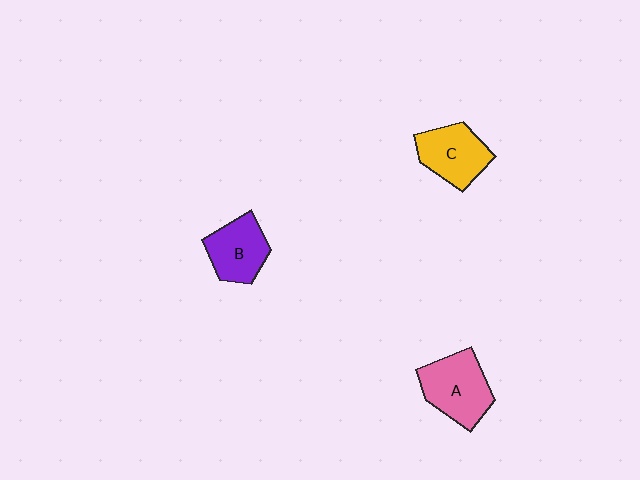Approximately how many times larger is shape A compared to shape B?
Approximately 1.2 times.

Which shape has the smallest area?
Shape B (purple).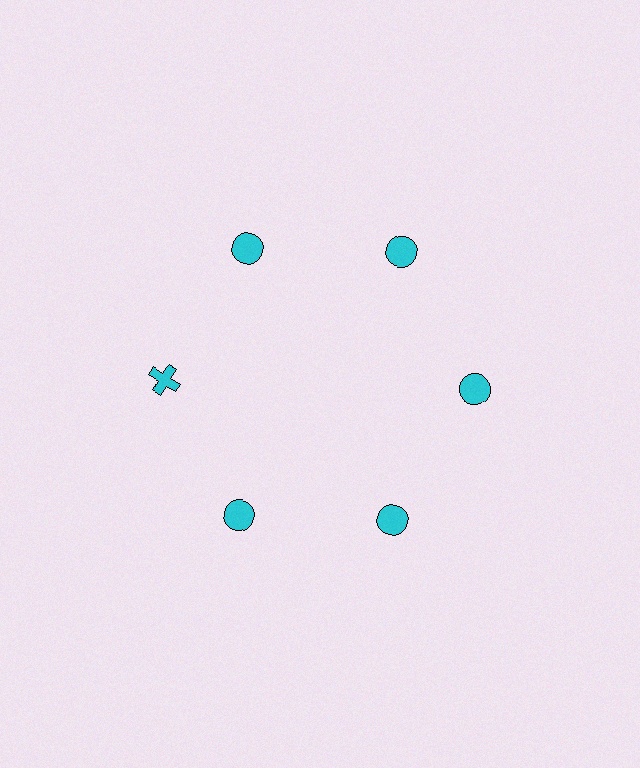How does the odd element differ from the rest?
It has a different shape: cross instead of circle.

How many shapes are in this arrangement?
There are 6 shapes arranged in a ring pattern.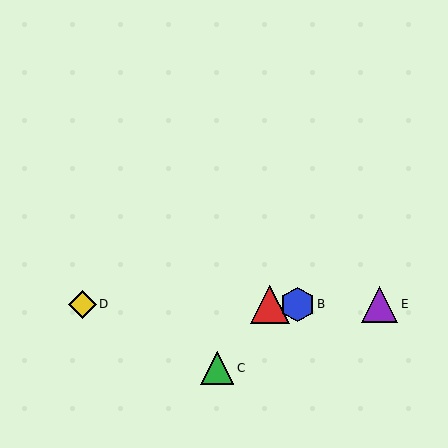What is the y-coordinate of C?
Object C is at y≈368.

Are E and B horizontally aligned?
Yes, both are at y≈304.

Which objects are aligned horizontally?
Objects A, B, D, E are aligned horizontally.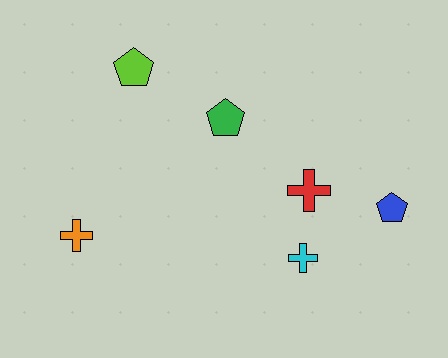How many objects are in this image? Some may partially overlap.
There are 6 objects.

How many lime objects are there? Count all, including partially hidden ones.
There is 1 lime object.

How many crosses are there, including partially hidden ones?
There are 3 crosses.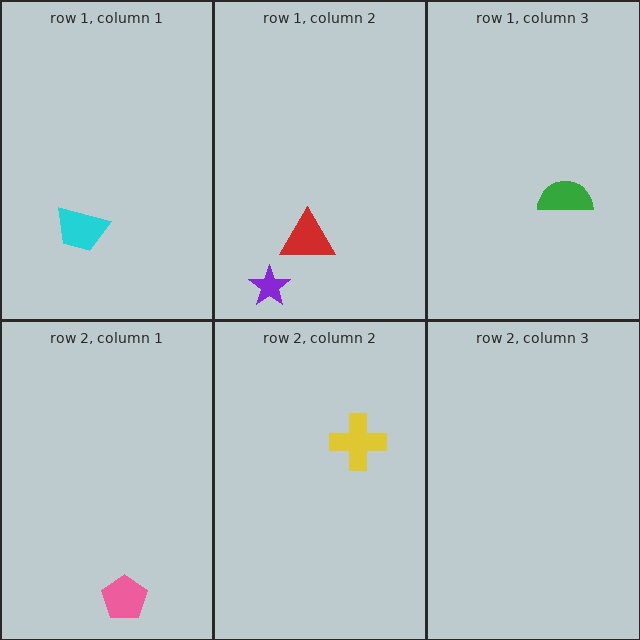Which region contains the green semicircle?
The row 1, column 3 region.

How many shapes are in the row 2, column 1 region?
1.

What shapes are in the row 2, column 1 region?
The pink pentagon.